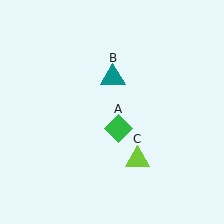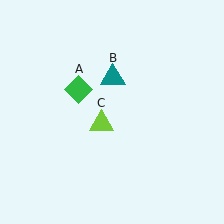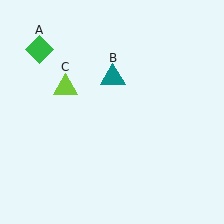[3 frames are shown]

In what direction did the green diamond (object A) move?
The green diamond (object A) moved up and to the left.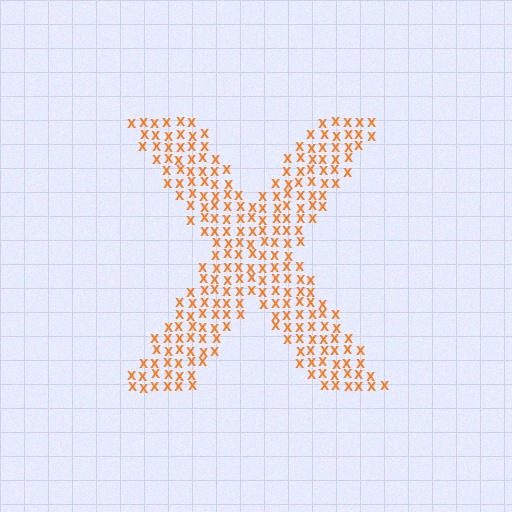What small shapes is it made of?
It is made of small letter X's.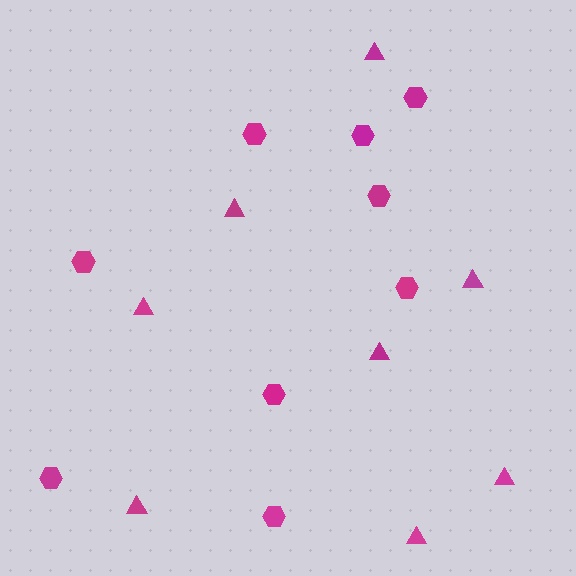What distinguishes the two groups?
There are 2 groups: one group of hexagons (9) and one group of triangles (8).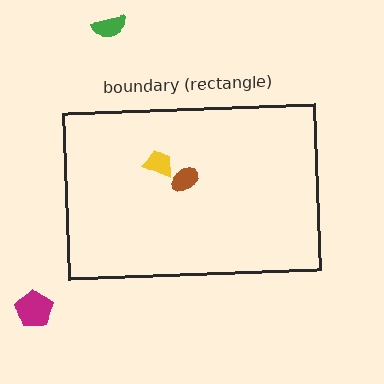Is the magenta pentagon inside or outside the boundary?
Outside.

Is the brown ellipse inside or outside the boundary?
Inside.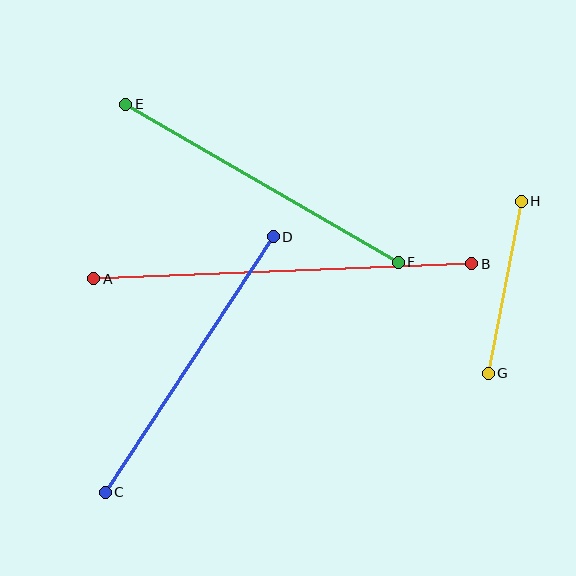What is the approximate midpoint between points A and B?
The midpoint is at approximately (283, 271) pixels.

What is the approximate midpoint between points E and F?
The midpoint is at approximately (262, 183) pixels.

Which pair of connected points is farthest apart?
Points A and B are farthest apart.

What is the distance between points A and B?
The distance is approximately 378 pixels.